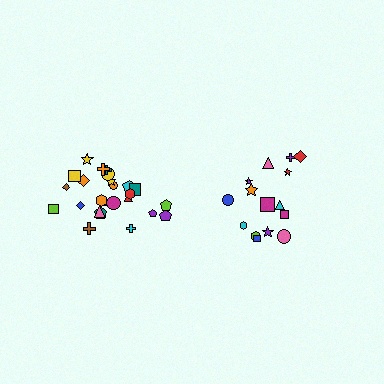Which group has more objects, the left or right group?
The left group.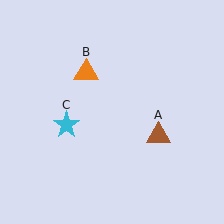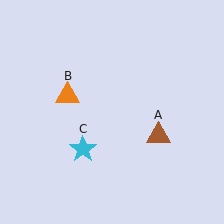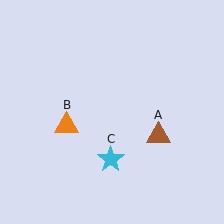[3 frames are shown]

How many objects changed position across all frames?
2 objects changed position: orange triangle (object B), cyan star (object C).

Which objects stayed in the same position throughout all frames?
Brown triangle (object A) remained stationary.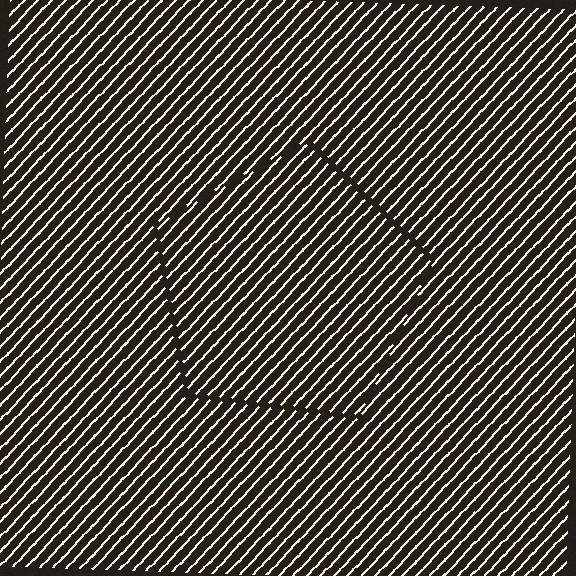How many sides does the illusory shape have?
5 sides — the line-ends trace a pentagon.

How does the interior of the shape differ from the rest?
The interior of the shape contains the same grating, shifted by half a period — the contour is defined by the phase discontinuity where line-ends from the inner and outer gratings abut.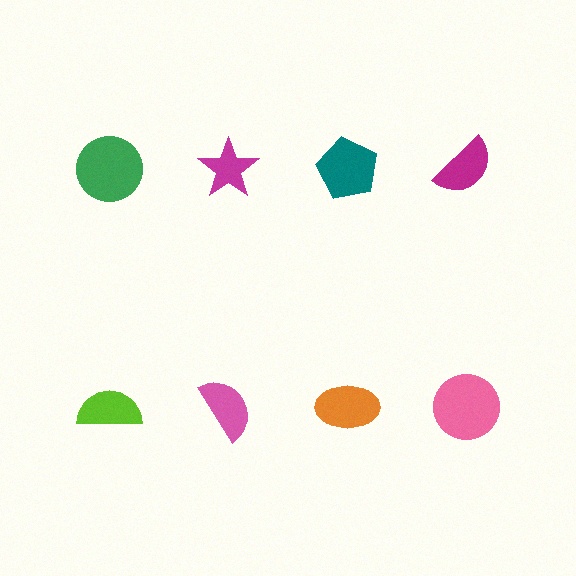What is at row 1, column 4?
A magenta semicircle.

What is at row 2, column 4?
A pink circle.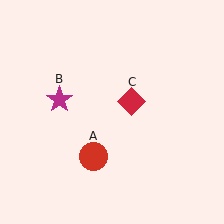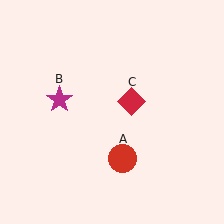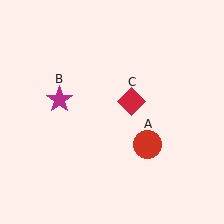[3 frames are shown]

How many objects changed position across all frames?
1 object changed position: red circle (object A).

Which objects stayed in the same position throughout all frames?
Magenta star (object B) and red diamond (object C) remained stationary.